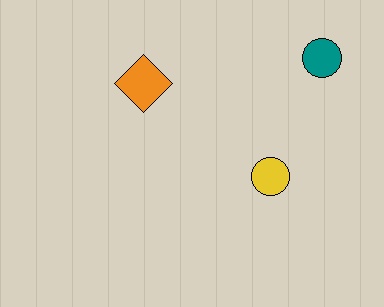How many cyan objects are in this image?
There are no cyan objects.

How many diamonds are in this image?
There is 1 diamond.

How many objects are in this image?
There are 3 objects.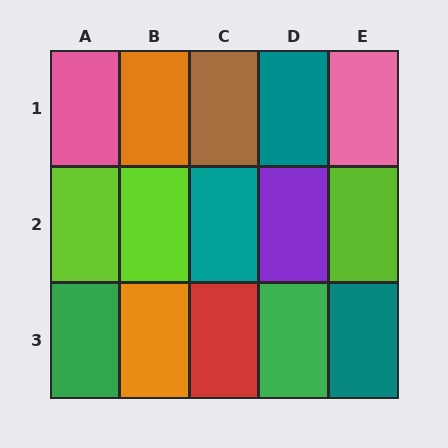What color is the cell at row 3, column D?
Green.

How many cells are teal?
3 cells are teal.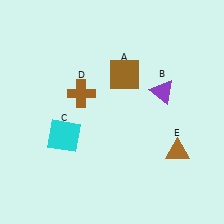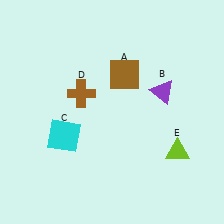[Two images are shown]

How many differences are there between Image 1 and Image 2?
There is 1 difference between the two images.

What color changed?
The triangle (E) changed from brown in Image 1 to lime in Image 2.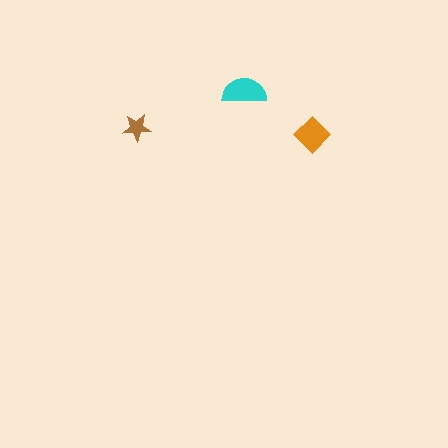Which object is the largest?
The cyan semicircle.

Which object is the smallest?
The brown star.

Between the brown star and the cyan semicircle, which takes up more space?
The cyan semicircle.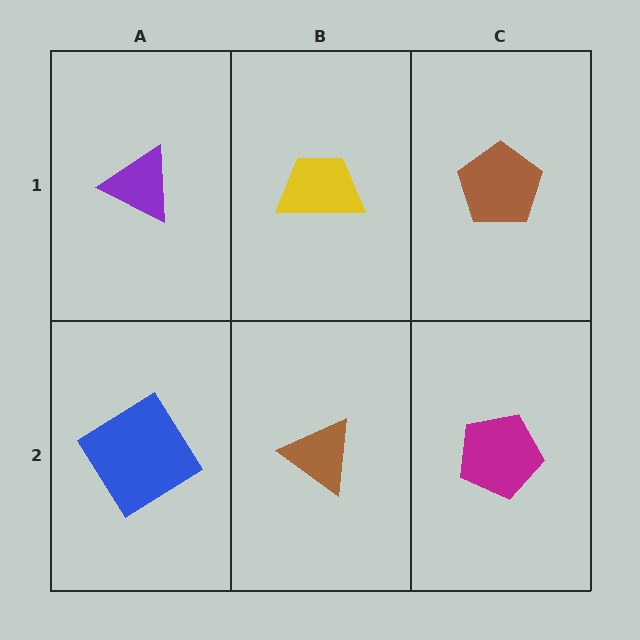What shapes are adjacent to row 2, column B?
A yellow trapezoid (row 1, column B), a blue diamond (row 2, column A), a magenta pentagon (row 2, column C).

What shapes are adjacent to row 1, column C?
A magenta pentagon (row 2, column C), a yellow trapezoid (row 1, column B).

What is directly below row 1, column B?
A brown triangle.